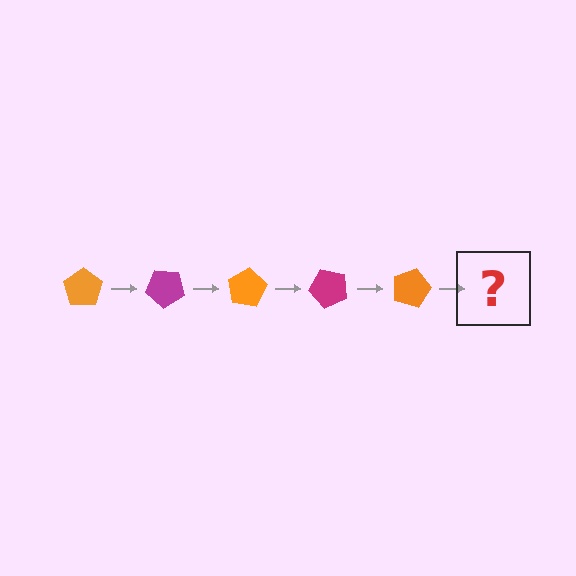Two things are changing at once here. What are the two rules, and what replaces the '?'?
The two rules are that it rotates 40 degrees each step and the color cycles through orange and magenta. The '?' should be a magenta pentagon, rotated 200 degrees from the start.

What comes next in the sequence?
The next element should be a magenta pentagon, rotated 200 degrees from the start.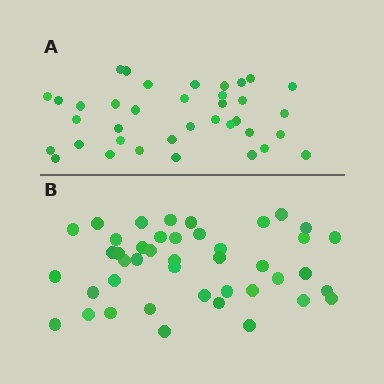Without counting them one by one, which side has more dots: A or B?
Region B (the bottom region) has more dots.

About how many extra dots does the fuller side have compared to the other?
Region B has about 6 more dots than region A.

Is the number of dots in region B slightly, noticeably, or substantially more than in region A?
Region B has only slightly more — the two regions are fairly close. The ratio is roughly 1.2 to 1.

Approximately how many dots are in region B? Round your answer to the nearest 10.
About 40 dots. (The exact count is 43, which rounds to 40.)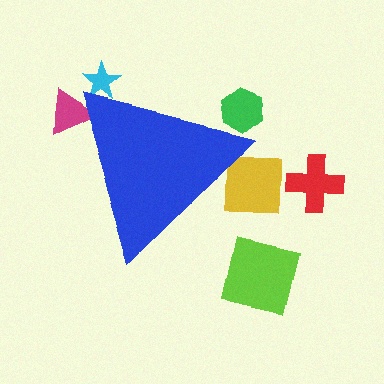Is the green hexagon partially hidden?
Yes, the green hexagon is partially hidden behind the blue triangle.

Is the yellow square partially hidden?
Yes, the yellow square is partially hidden behind the blue triangle.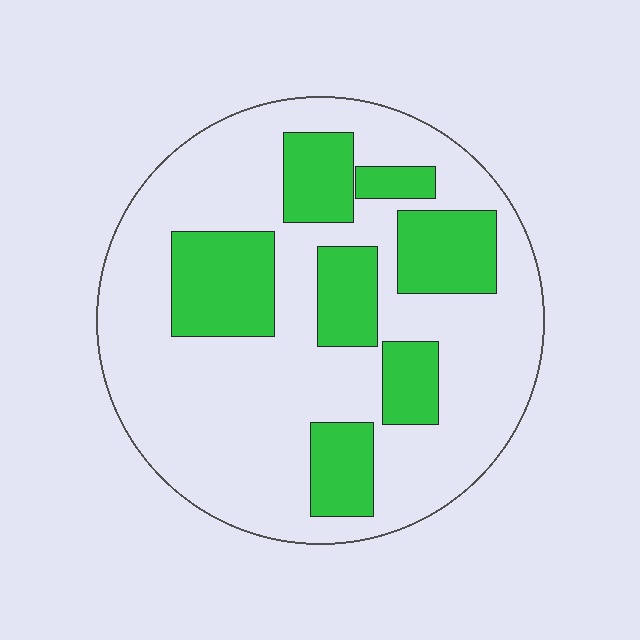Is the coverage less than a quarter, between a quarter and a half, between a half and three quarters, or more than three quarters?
Between a quarter and a half.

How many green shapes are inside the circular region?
7.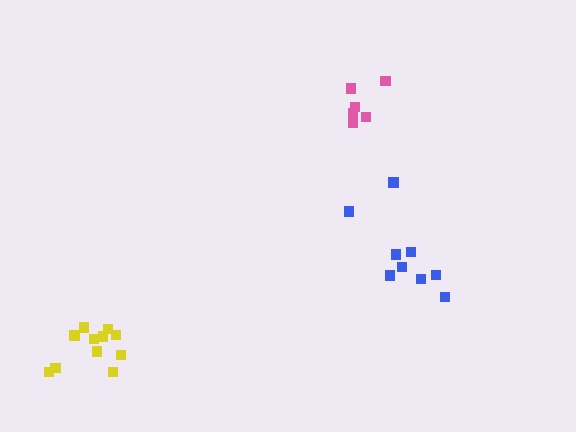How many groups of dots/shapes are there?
There are 3 groups.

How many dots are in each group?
Group 1: 6 dots, Group 2: 11 dots, Group 3: 9 dots (26 total).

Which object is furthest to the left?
The yellow cluster is leftmost.